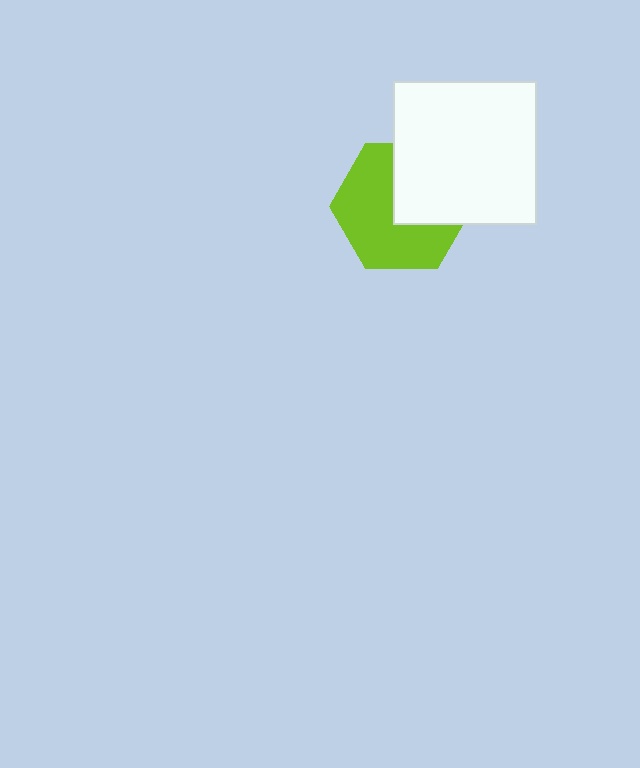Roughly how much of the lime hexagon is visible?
About half of it is visible (roughly 61%).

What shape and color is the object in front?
The object in front is a white square.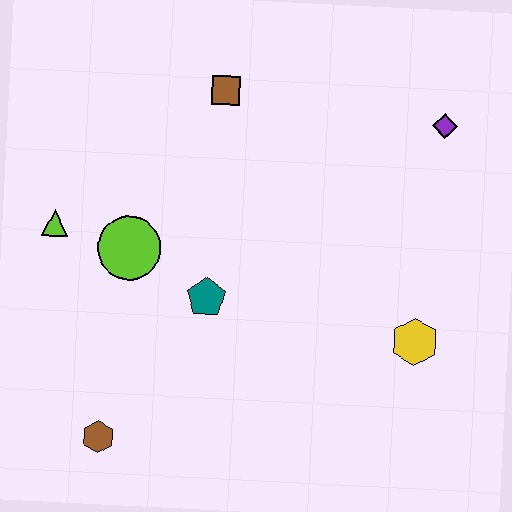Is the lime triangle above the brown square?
No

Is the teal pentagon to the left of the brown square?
Yes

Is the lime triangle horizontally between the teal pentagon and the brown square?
No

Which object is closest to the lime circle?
The lime triangle is closest to the lime circle.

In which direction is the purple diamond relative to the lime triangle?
The purple diamond is to the right of the lime triangle.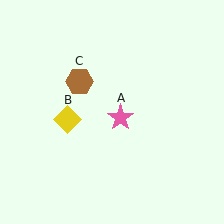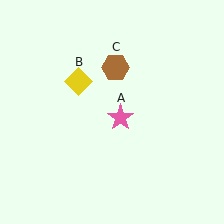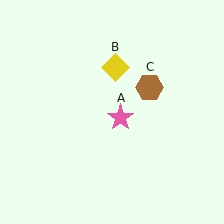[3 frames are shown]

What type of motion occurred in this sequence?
The yellow diamond (object B), brown hexagon (object C) rotated clockwise around the center of the scene.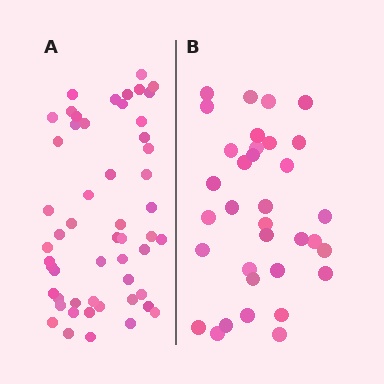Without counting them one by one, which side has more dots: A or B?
Region A (the left region) has more dots.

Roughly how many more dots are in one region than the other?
Region A has approximately 20 more dots than region B.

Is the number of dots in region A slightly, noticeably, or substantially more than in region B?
Region A has substantially more. The ratio is roughly 1.6 to 1.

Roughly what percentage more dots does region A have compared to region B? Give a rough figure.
About 55% more.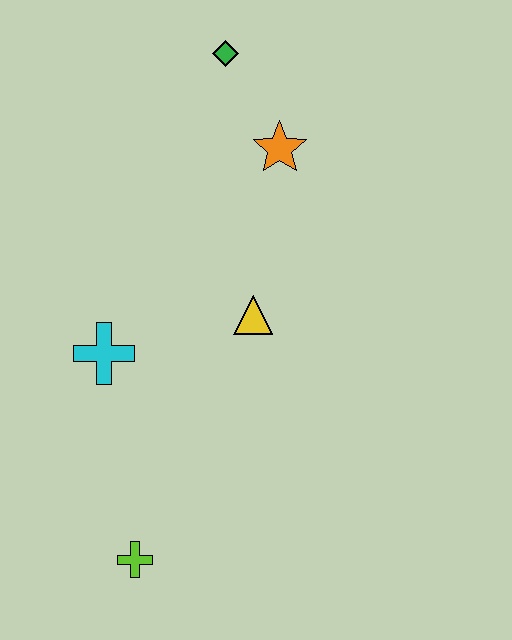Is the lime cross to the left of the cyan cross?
No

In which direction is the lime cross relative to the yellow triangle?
The lime cross is below the yellow triangle.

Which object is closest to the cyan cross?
The yellow triangle is closest to the cyan cross.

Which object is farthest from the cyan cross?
The green diamond is farthest from the cyan cross.